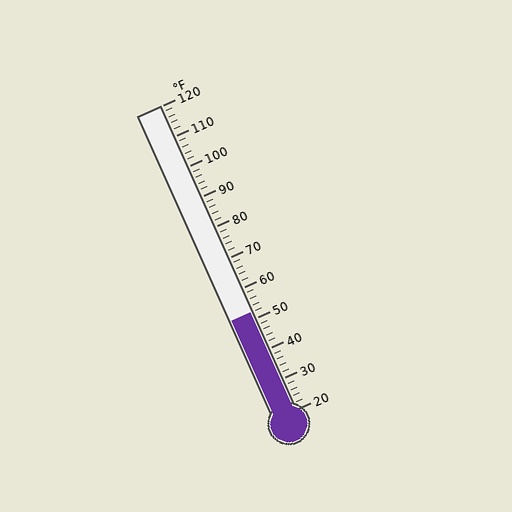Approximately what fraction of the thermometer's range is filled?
The thermometer is filled to approximately 30% of its range.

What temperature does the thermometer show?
The thermometer shows approximately 52°F.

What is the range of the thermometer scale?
The thermometer scale ranges from 20°F to 120°F.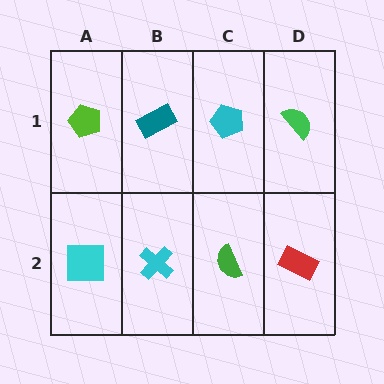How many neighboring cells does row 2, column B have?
3.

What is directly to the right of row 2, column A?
A cyan cross.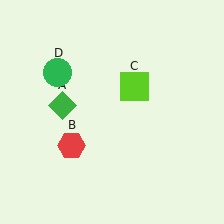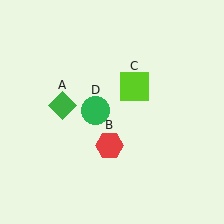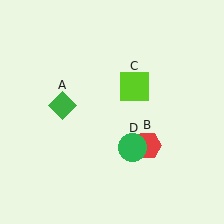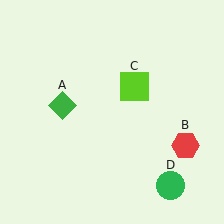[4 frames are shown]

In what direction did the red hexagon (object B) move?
The red hexagon (object B) moved right.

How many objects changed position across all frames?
2 objects changed position: red hexagon (object B), green circle (object D).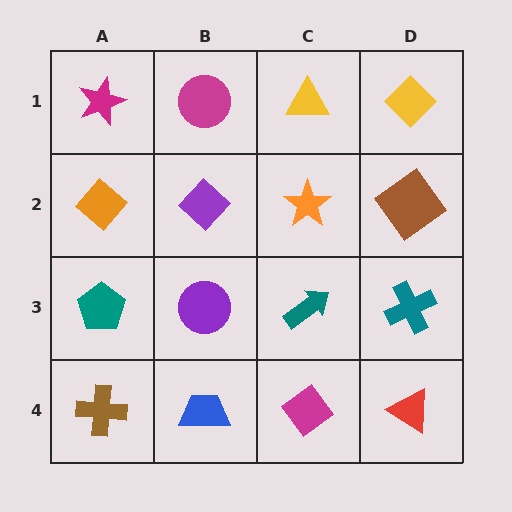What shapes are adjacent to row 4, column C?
A teal arrow (row 3, column C), a blue trapezoid (row 4, column B), a red triangle (row 4, column D).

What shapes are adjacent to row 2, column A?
A magenta star (row 1, column A), a teal pentagon (row 3, column A), a purple diamond (row 2, column B).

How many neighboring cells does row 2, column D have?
3.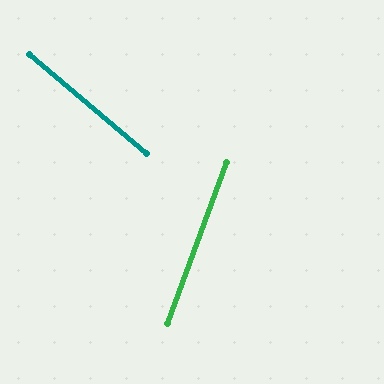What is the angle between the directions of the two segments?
Approximately 69 degrees.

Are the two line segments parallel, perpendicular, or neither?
Neither parallel nor perpendicular — they differ by about 69°.